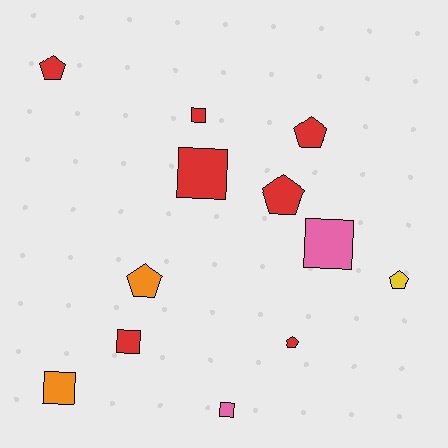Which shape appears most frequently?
Pentagon, with 6 objects.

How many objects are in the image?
There are 12 objects.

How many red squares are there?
There are 3 red squares.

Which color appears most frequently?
Red, with 7 objects.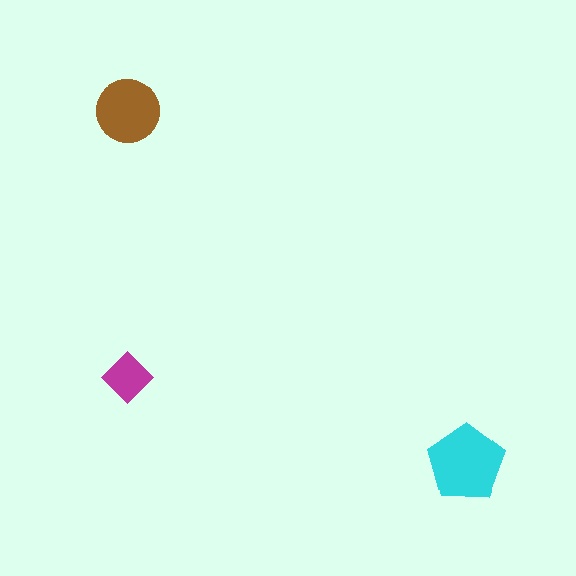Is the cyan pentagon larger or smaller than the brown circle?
Larger.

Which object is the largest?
The cyan pentagon.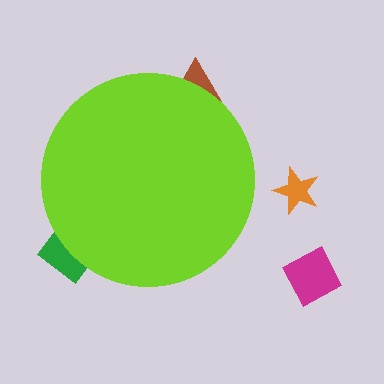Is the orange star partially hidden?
No, the orange star is fully visible.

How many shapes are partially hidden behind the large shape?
2 shapes are partially hidden.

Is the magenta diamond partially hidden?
No, the magenta diamond is fully visible.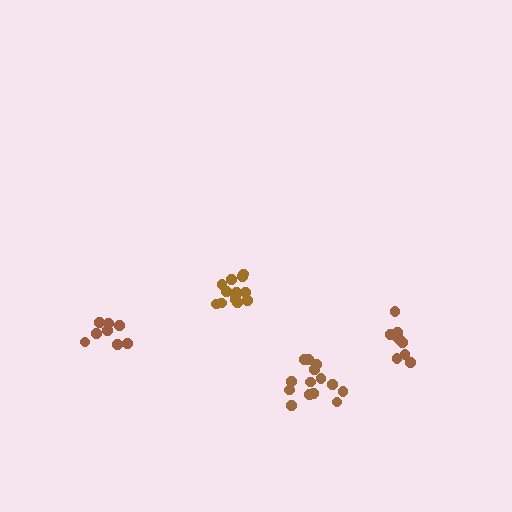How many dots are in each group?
Group 1: 14 dots, Group 2: 8 dots, Group 3: 13 dots, Group 4: 8 dots (43 total).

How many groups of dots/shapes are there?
There are 4 groups.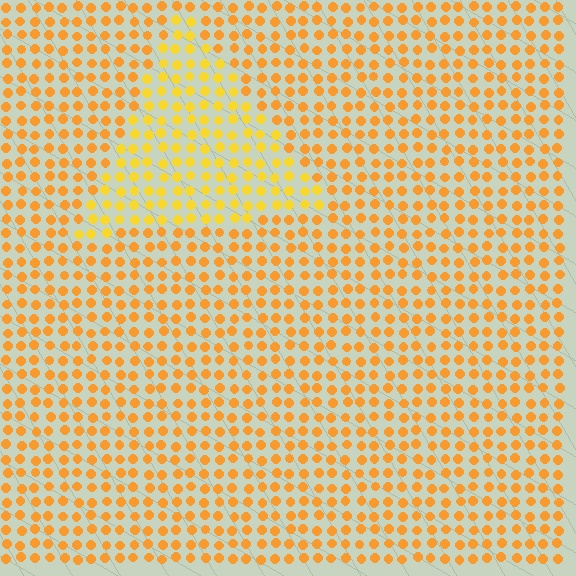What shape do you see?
I see a triangle.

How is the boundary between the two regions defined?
The boundary is defined purely by a slight shift in hue (about 18 degrees). Spacing, size, and orientation are identical on both sides.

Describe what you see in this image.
The image is filled with small orange elements in a uniform arrangement. A triangle-shaped region is visible where the elements are tinted to a slightly different hue, forming a subtle color boundary.